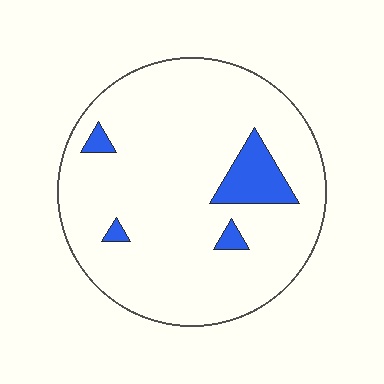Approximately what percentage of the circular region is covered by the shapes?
Approximately 10%.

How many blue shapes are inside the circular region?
4.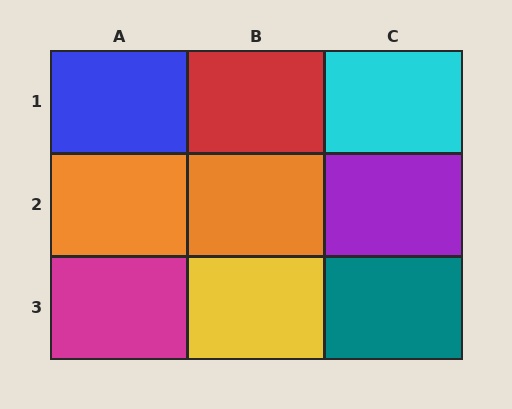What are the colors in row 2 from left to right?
Orange, orange, purple.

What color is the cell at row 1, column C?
Cyan.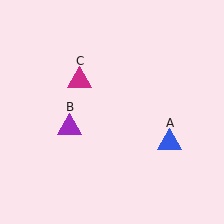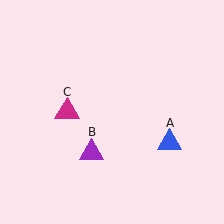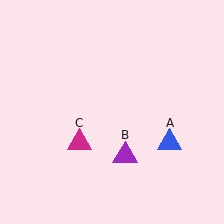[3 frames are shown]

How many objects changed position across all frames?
2 objects changed position: purple triangle (object B), magenta triangle (object C).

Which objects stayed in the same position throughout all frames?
Blue triangle (object A) remained stationary.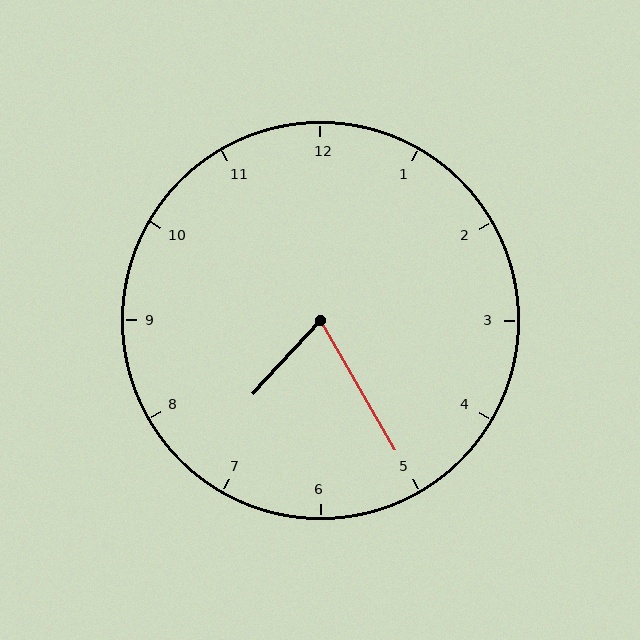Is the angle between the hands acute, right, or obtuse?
It is acute.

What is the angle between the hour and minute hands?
Approximately 72 degrees.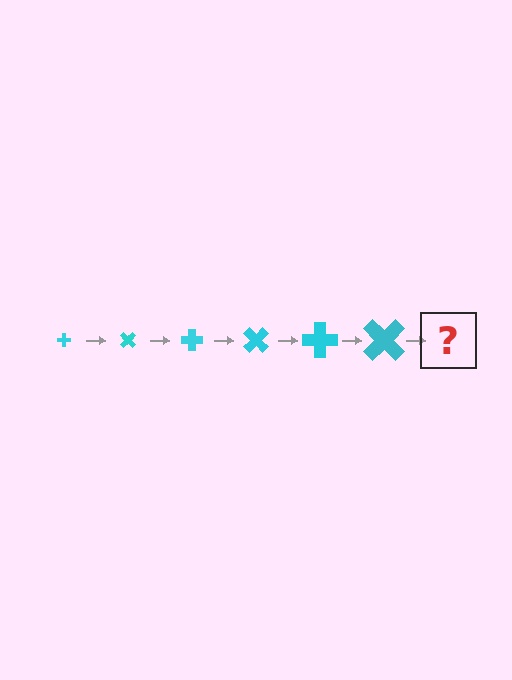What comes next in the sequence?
The next element should be a cross, larger than the previous one and rotated 270 degrees from the start.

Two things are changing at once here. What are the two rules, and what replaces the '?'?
The two rules are that the cross grows larger each step and it rotates 45 degrees each step. The '?' should be a cross, larger than the previous one and rotated 270 degrees from the start.